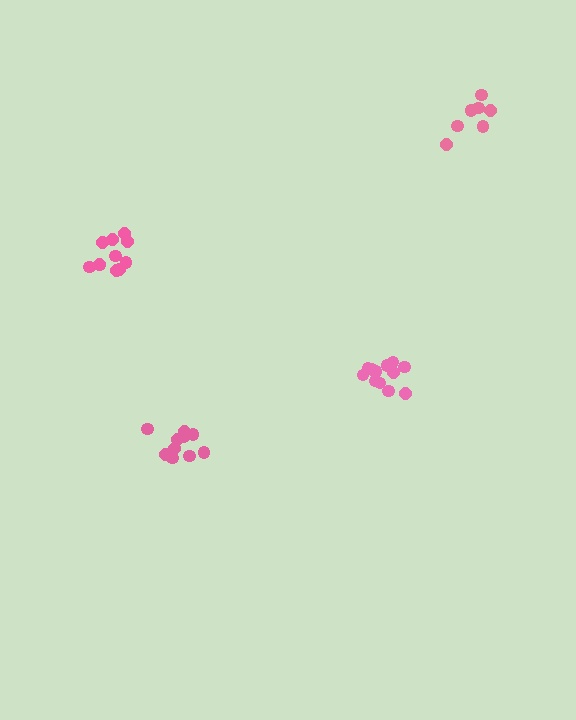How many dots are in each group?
Group 1: 10 dots, Group 2: 7 dots, Group 3: 12 dots, Group 4: 11 dots (40 total).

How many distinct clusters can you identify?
There are 4 distinct clusters.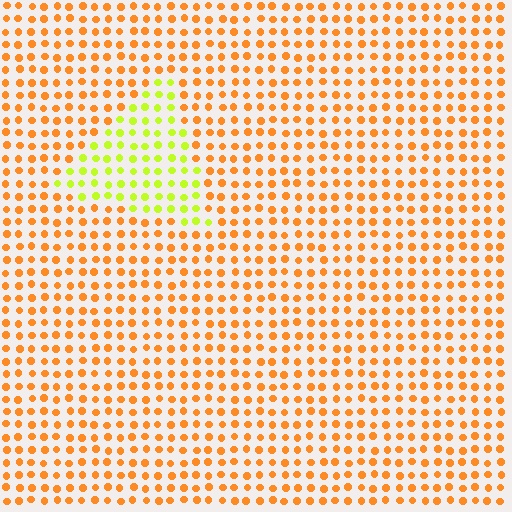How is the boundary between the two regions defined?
The boundary is defined purely by a slight shift in hue (about 49 degrees). Spacing, size, and orientation are identical on both sides.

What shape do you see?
I see a triangle.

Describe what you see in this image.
The image is filled with small orange elements in a uniform arrangement. A triangle-shaped region is visible where the elements are tinted to a slightly different hue, forming a subtle color boundary.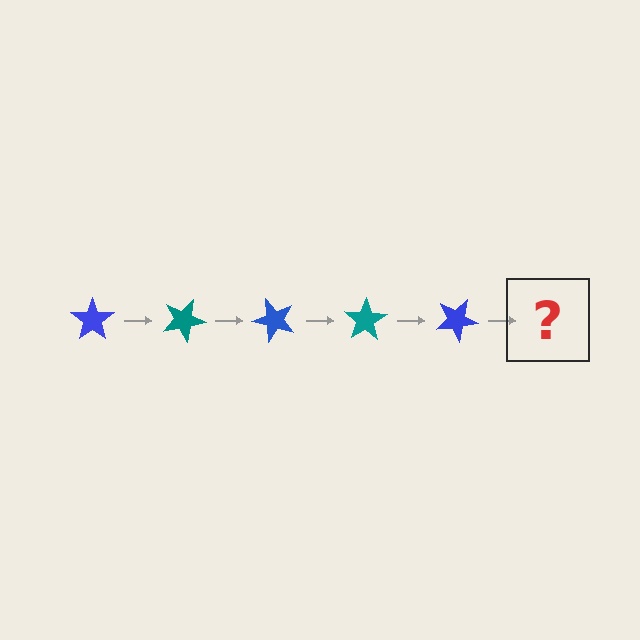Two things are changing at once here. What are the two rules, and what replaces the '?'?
The two rules are that it rotates 25 degrees each step and the color cycles through blue and teal. The '?' should be a teal star, rotated 125 degrees from the start.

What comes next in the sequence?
The next element should be a teal star, rotated 125 degrees from the start.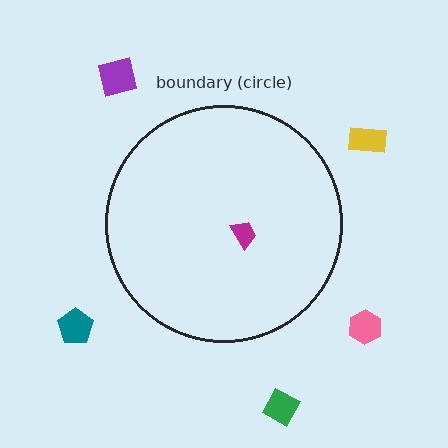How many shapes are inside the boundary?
1 inside, 5 outside.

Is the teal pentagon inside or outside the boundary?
Outside.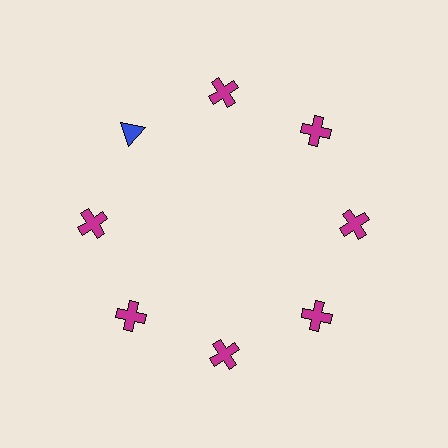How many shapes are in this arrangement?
There are 8 shapes arranged in a ring pattern.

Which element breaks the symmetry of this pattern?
The blue triangle at roughly the 10 o'clock position breaks the symmetry. All other shapes are magenta crosses.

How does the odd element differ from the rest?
It differs in both color (blue instead of magenta) and shape (triangle instead of cross).